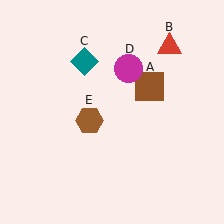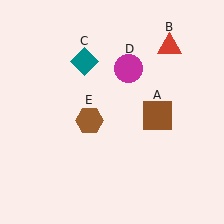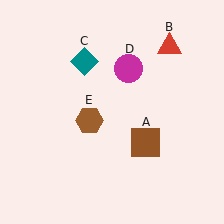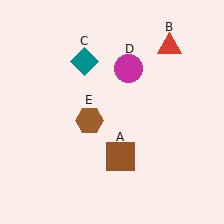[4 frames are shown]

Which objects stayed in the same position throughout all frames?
Red triangle (object B) and teal diamond (object C) and magenta circle (object D) and brown hexagon (object E) remained stationary.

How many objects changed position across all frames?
1 object changed position: brown square (object A).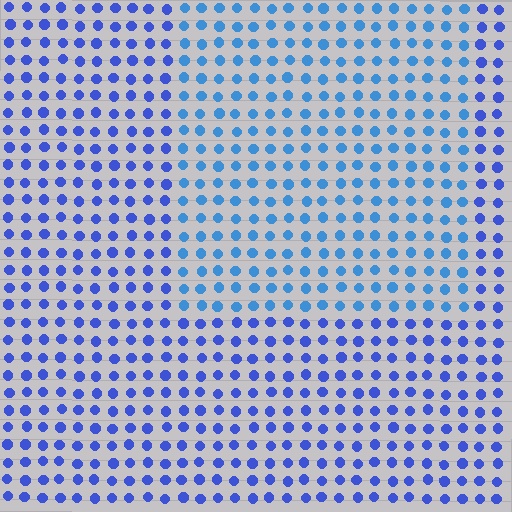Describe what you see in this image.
The image is filled with small blue elements in a uniform arrangement. A rectangle-shaped region is visible where the elements are tinted to a slightly different hue, forming a subtle color boundary.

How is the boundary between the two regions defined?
The boundary is defined purely by a slight shift in hue (about 25 degrees). Spacing, size, and orientation are identical on both sides.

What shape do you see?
I see a rectangle.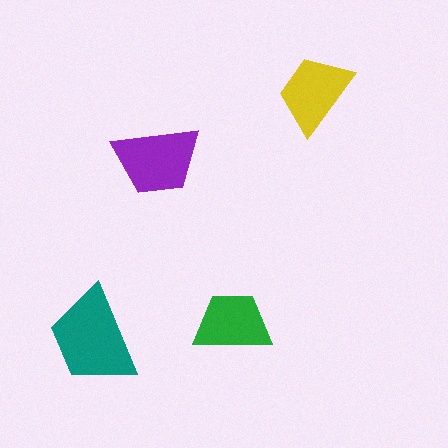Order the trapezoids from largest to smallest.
the teal one, the purple one, the yellow one, the green one.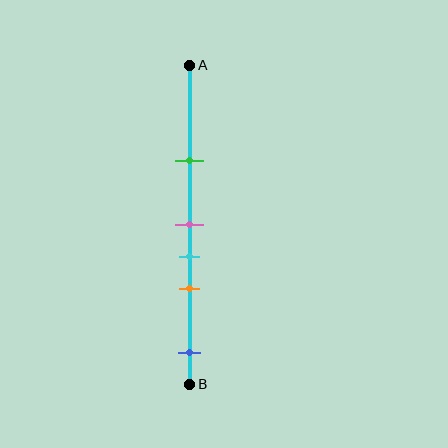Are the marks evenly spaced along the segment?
No, the marks are not evenly spaced.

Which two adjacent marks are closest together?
The pink and cyan marks are the closest adjacent pair.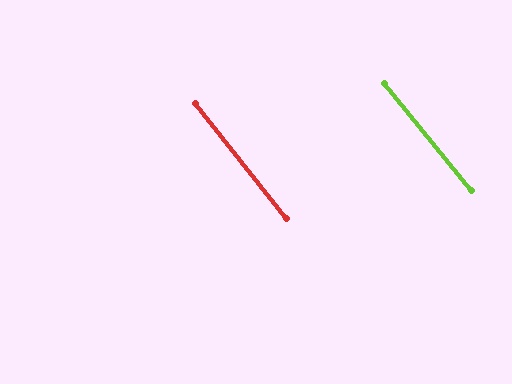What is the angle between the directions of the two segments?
Approximately 1 degree.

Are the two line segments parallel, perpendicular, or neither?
Parallel — their directions differ by only 1.2°.